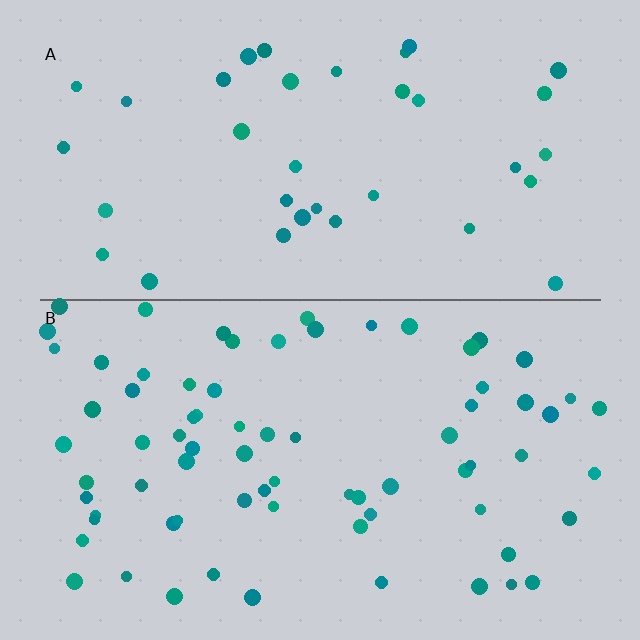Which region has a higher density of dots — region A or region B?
B (the bottom).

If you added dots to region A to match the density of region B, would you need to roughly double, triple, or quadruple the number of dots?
Approximately double.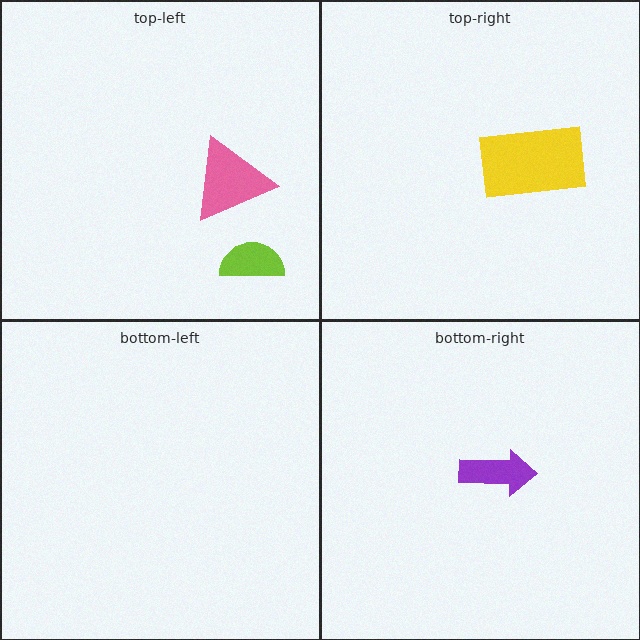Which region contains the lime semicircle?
The top-left region.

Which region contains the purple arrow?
The bottom-right region.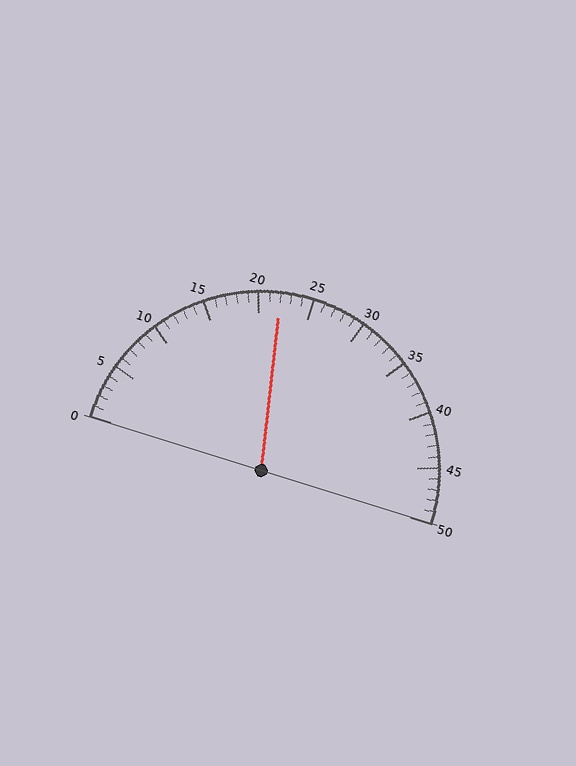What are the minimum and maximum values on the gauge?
The gauge ranges from 0 to 50.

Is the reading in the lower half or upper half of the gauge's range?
The reading is in the lower half of the range (0 to 50).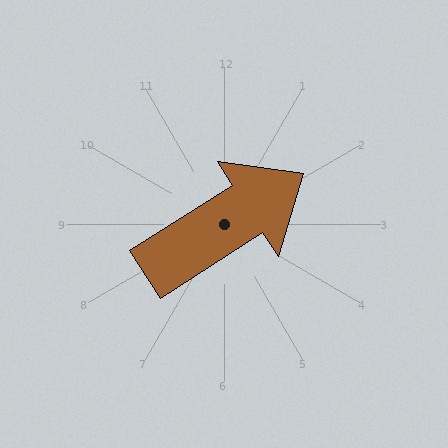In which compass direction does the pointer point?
Northeast.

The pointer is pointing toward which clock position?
Roughly 2 o'clock.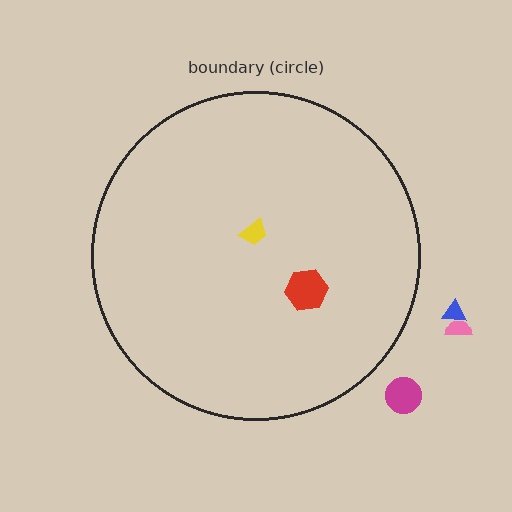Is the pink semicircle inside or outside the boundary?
Outside.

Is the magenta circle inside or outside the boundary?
Outside.